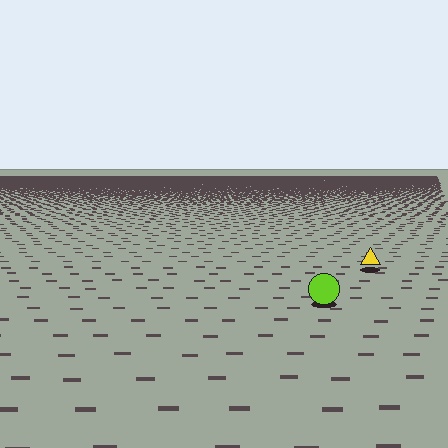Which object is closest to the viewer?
The lime circle is closest. The texture marks near it are larger and more spread out.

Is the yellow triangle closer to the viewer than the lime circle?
No. The lime circle is closer — you can tell from the texture gradient: the ground texture is coarser near it.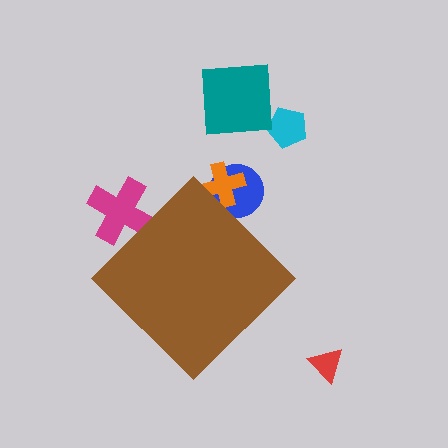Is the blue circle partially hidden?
Yes, the blue circle is partially hidden behind the brown diamond.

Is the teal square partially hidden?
No, the teal square is fully visible.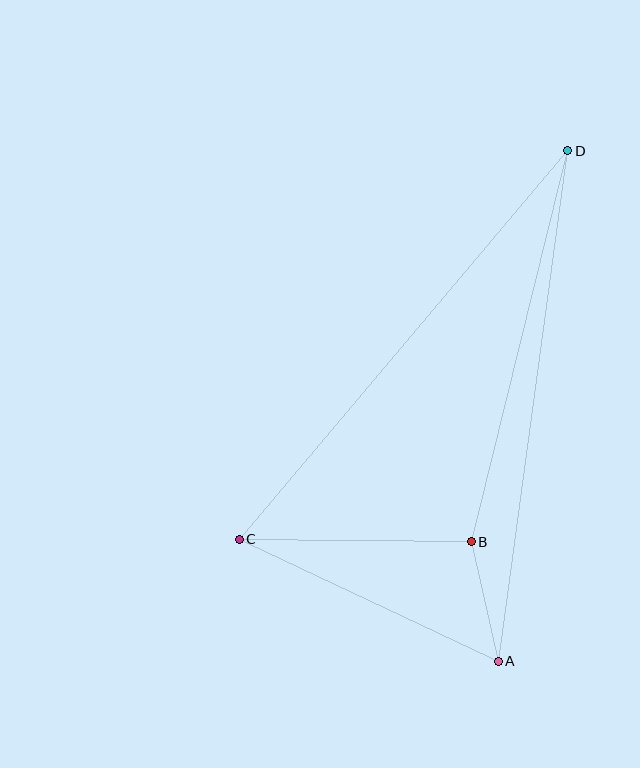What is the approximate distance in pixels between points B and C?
The distance between B and C is approximately 232 pixels.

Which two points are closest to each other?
Points A and B are closest to each other.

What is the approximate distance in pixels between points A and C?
The distance between A and C is approximately 286 pixels.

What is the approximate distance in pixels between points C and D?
The distance between C and D is approximately 509 pixels.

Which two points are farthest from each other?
Points A and D are farthest from each other.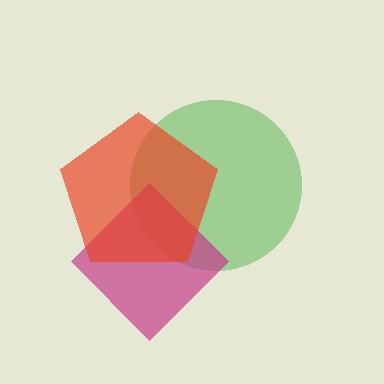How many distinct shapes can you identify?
There are 3 distinct shapes: a green circle, a magenta diamond, a red pentagon.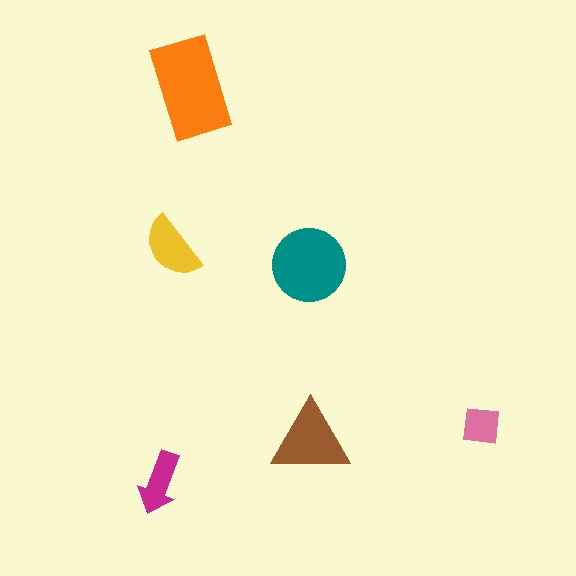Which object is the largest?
The orange rectangle.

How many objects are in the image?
There are 6 objects in the image.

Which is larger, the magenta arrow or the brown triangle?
The brown triangle.